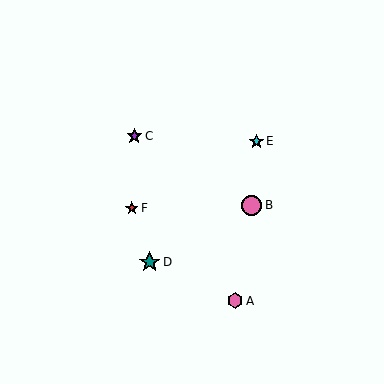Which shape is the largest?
The teal star (labeled D) is the largest.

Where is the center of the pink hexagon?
The center of the pink hexagon is at (235, 301).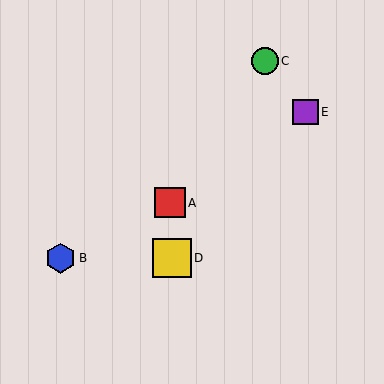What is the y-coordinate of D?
Object D is at y≈258.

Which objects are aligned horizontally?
Objects B, D are aligned horizontally.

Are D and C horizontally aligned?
No, D is at y≈258 and C is at y≈61.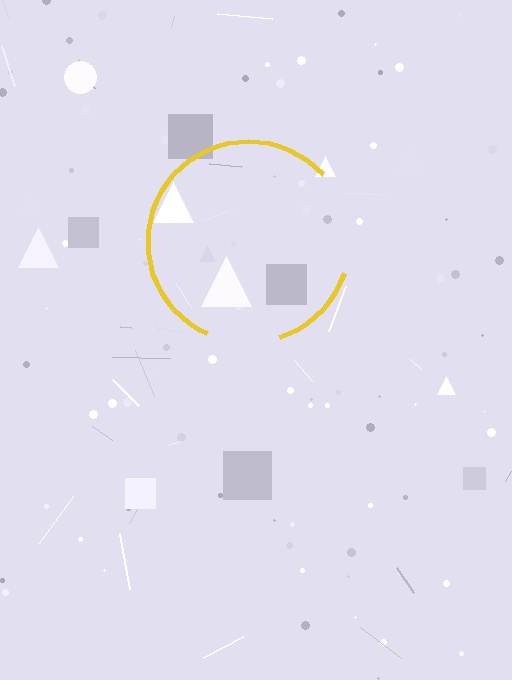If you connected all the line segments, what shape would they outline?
They would outline a circle.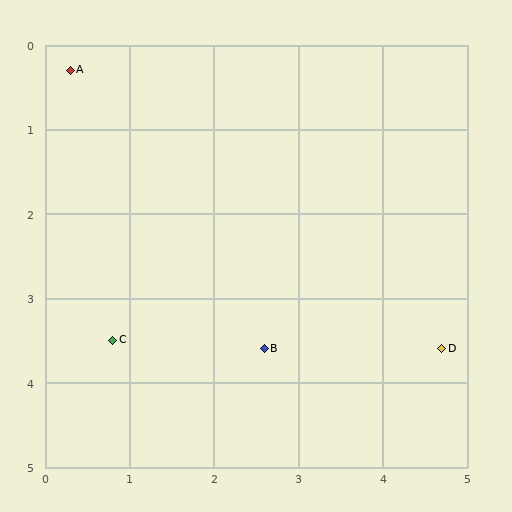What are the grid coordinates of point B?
Point B is at approximately (2.6, 3.6).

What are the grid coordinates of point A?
Point A is at approximately (0.3, 0.3).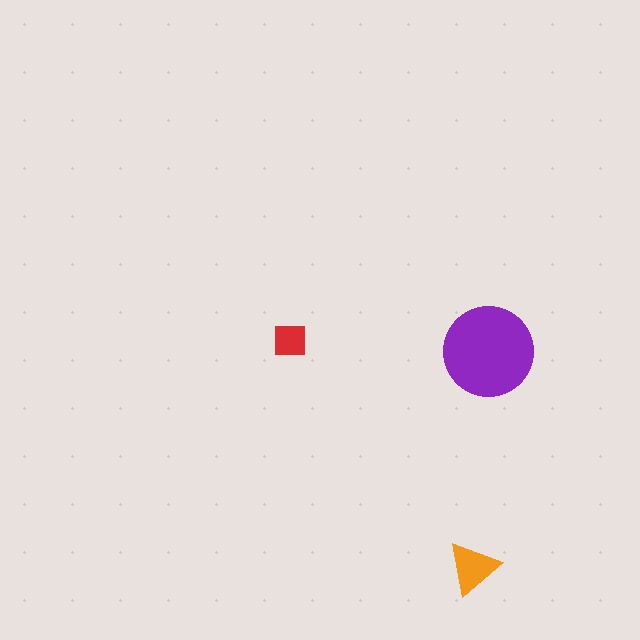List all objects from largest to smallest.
The purple circle, the orange triangle, the red square.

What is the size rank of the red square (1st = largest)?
3rd.